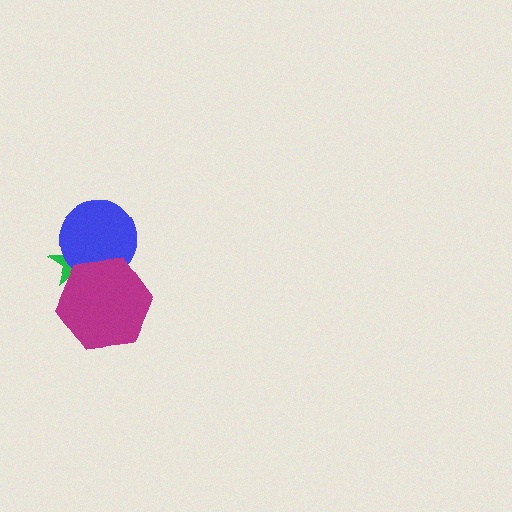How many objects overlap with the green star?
2 objects overlap with the green star.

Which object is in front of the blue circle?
The magenta hexagon is in front of the blue circle.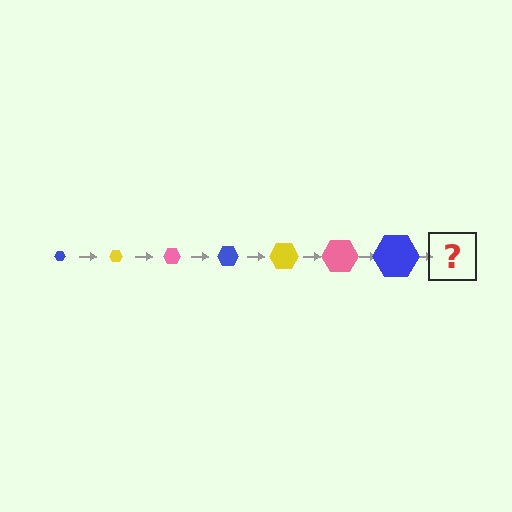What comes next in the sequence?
The next element should be a yellow hexagon, larger than the previous one.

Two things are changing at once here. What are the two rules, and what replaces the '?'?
The two rules are that the hexagon grows larger each step and the color cycles through blue, yellow, and pink. The '?' should be a yellow hexagon, larger than the previous one.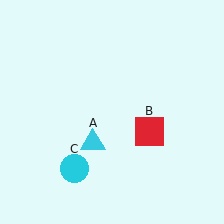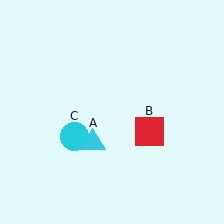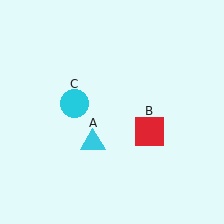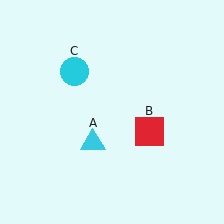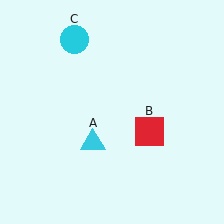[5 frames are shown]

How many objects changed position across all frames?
1 object changed position: cyan circle (object C).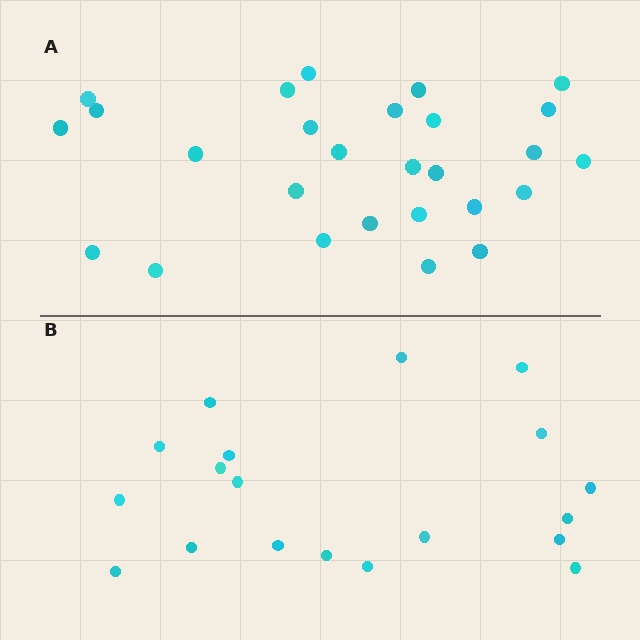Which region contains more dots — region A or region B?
Region A (the top region) has more dots.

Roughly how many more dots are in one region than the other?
Region A has roughly 8 or so more dots than region B.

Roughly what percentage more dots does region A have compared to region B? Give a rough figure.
About 40% more.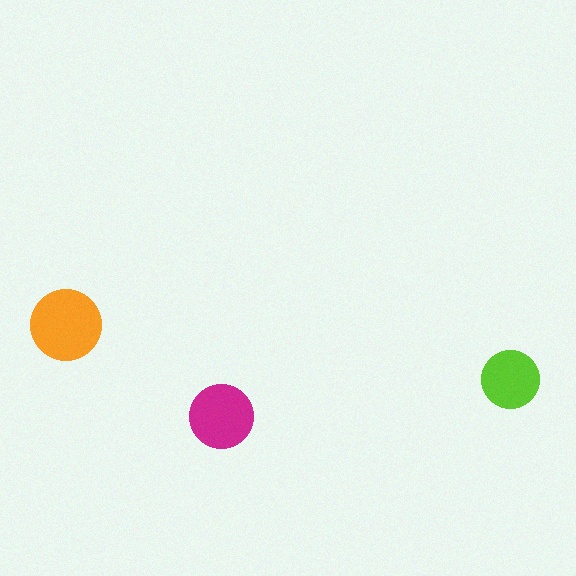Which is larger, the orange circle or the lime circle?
The orange one.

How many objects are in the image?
There are 3 objects in the image.